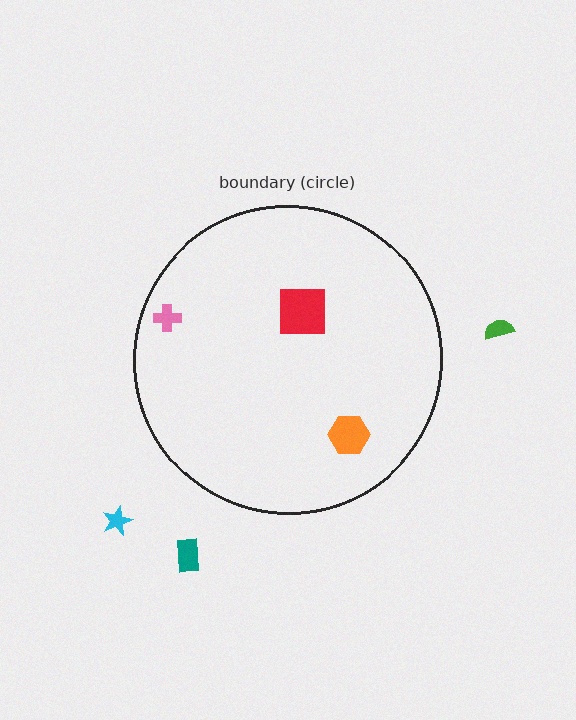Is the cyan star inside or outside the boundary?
Outside.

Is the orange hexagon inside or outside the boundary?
Inside.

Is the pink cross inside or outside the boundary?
Inside.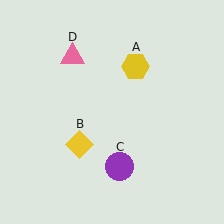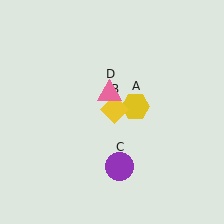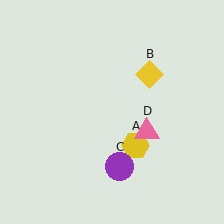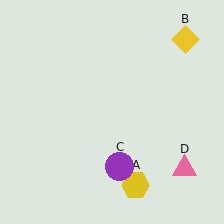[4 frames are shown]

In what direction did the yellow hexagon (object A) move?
The yellow hexagon (object A) moved down.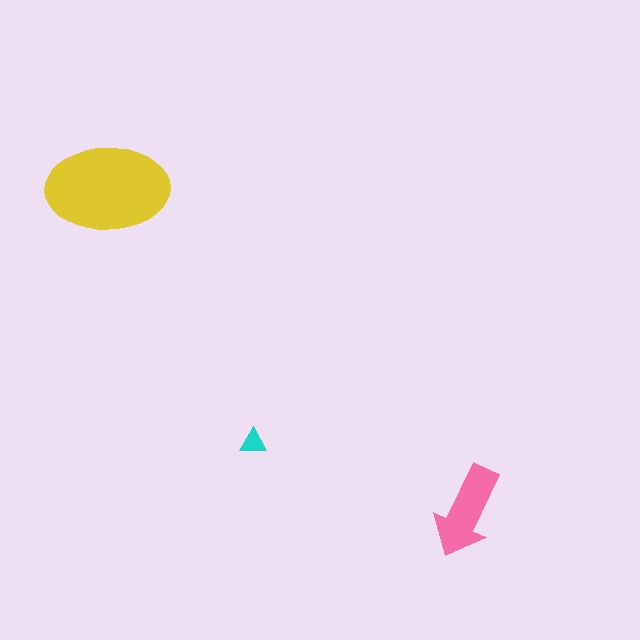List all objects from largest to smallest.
The yellow ellipse, the pink arrow, the cyan triangle.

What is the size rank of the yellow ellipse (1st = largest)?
1st.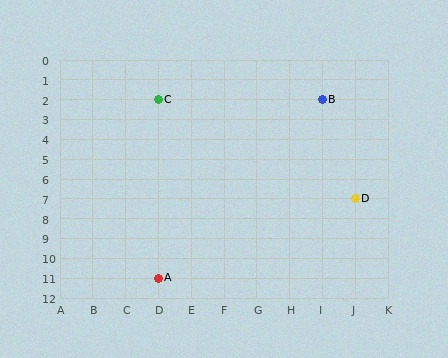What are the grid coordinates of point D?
Point D is at grid coordinates (J, 7).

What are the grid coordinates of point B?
Point B is at grid coordinates (I, 2).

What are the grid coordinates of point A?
Point A is at grid coordinates (D, 11).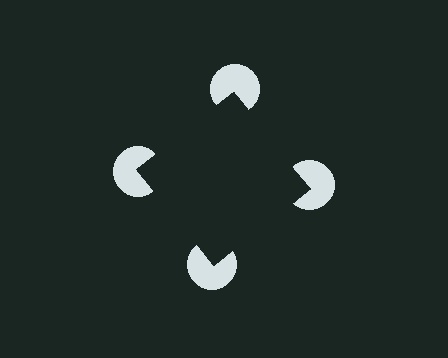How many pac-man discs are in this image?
There are 4 — one at each vertex of the illusory square.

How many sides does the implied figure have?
4 sides.